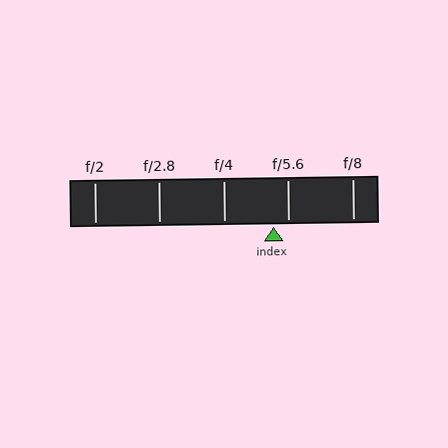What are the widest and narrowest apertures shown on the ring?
The widest aperture shown is f/2 and the narrowest is f/8.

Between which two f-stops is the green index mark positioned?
The index mark is between f/4 and f/5.6.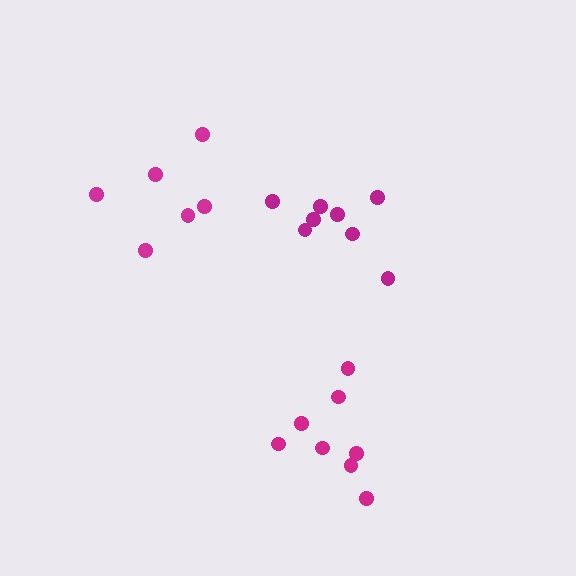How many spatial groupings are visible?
There are 3 spatial groupings.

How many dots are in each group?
Group 1: 6 dots, Group 2: 8 dots, Group 3: 8 dots (22 total).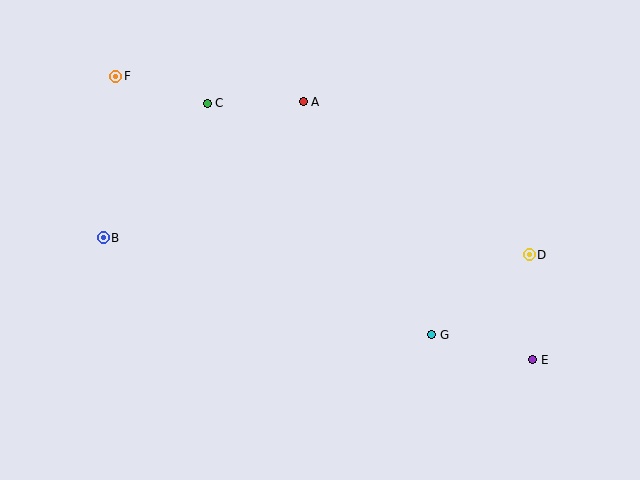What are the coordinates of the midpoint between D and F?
The midpoint between D and F is at (322, 166).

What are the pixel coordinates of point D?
Point D is at (529, 255).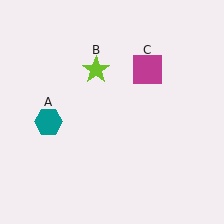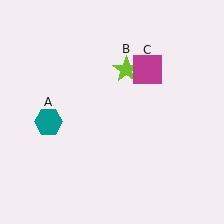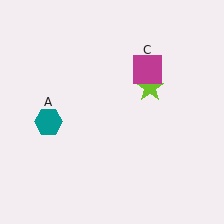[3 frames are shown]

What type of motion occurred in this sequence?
The lime star (object B) rotated clockwise around the center of the scene.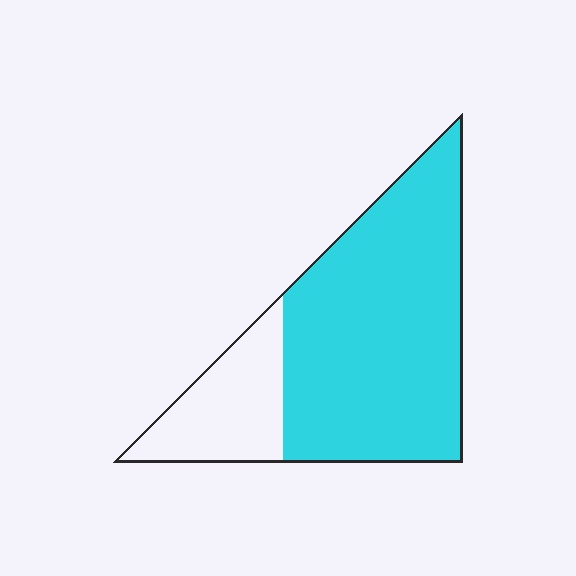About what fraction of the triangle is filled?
About three quarters (3/4).